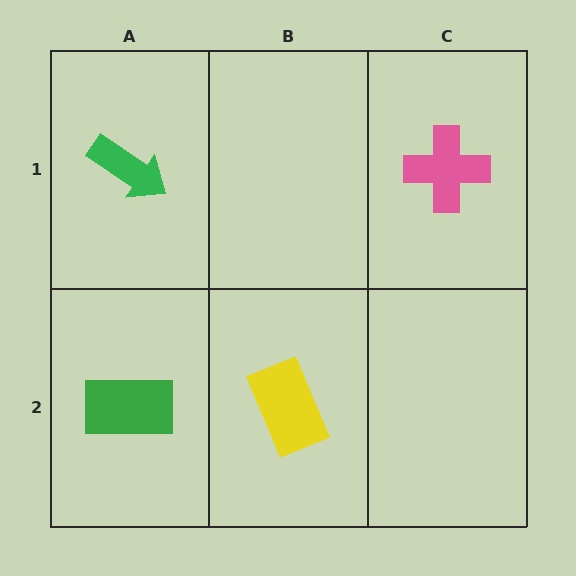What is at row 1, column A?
A green arrow.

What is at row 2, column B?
A yellow rectangle.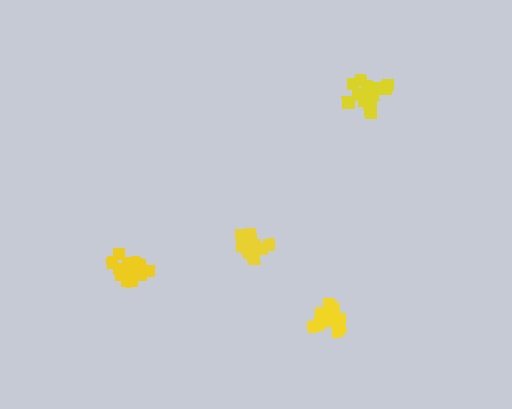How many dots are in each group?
Group 1: 16 dots, Group 2: 16 dots, Group 3: 19 dots, Group 4: 18 dots (69 total).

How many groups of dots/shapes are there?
There are 4 groups.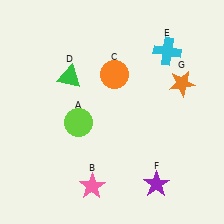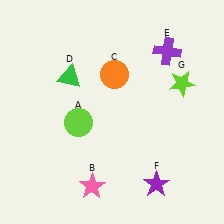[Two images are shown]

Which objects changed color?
E changed from cyan to purple. G changed from orange to lime.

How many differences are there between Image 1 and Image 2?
There are 2 differences between the two images.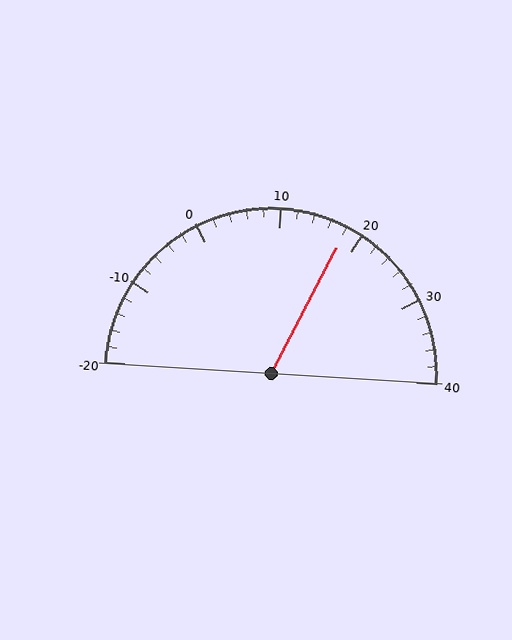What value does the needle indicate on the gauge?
The needle indicates approximately 18.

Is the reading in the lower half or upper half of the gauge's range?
The reading is in the upper half of the range (-20 to 40).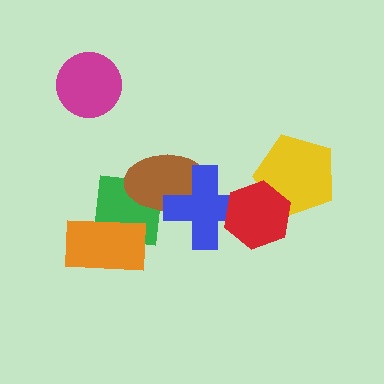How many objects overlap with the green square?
3 objects overlap with the green square.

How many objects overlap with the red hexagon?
2 objects overlap with the red hexagon.